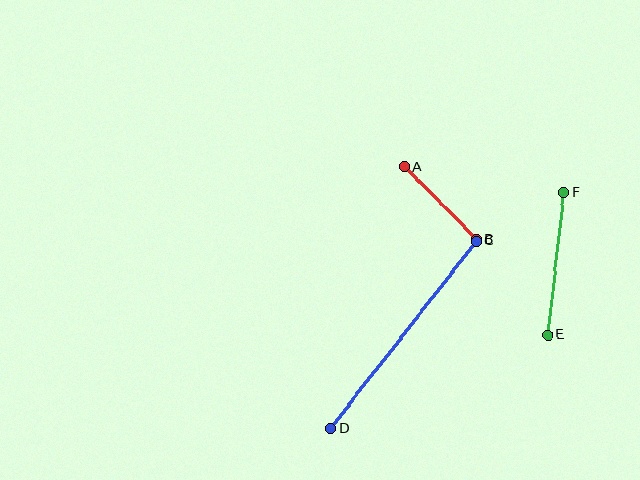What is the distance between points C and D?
The distance is approximately 237 pixels.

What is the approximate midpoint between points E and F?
The midpoint is at approximately (556, 264) pixels.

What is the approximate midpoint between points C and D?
The midpoint is at approximately (403, 335) pixels.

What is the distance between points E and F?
The distance is approximately 143 pixels.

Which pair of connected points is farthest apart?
Points C and D are farthest apart.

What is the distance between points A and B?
The distance is approximately 102 pixels.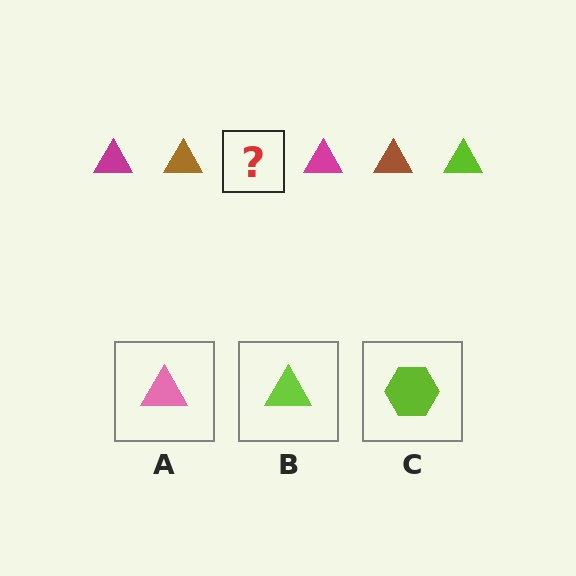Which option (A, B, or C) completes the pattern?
B.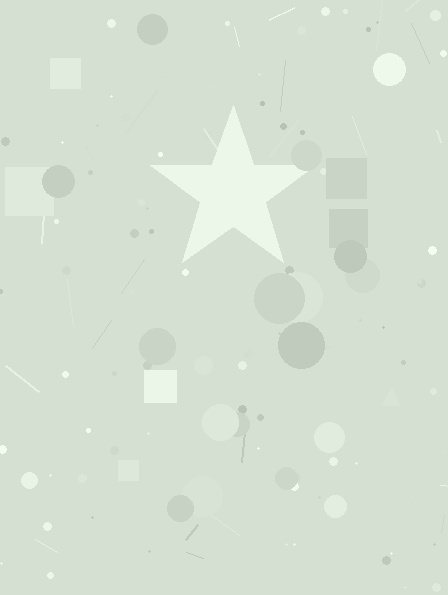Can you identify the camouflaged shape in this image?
The camouflaged shape is a star.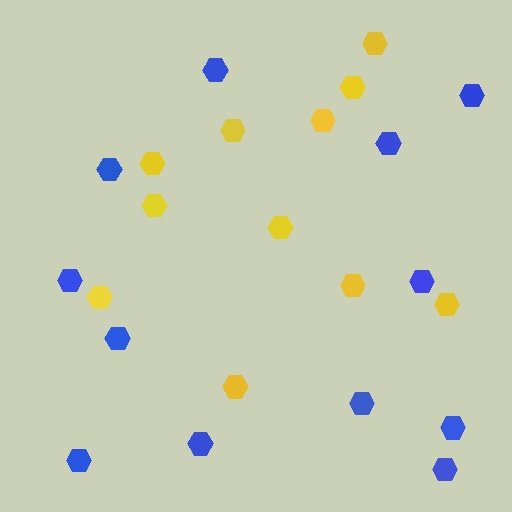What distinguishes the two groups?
There are 2 groups: one group of yellow hexagons (11) and one group of blue hexagons (12).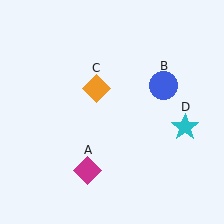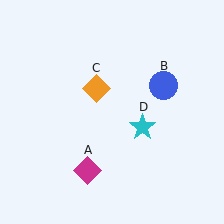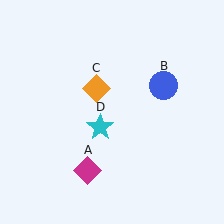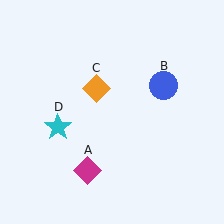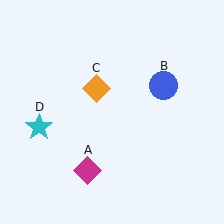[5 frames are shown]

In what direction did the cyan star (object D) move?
The cyan star (object D) moved left.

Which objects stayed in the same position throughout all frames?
Magenta diamond (object A) and blue circle (object B) and orange diamond (object C) remained stationary.